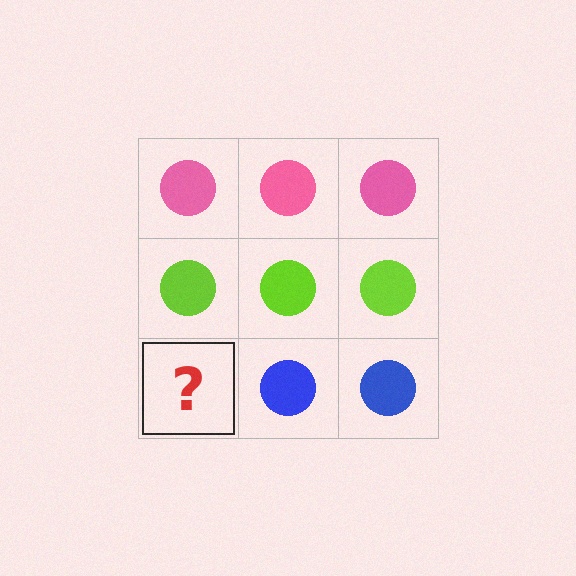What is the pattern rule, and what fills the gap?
The rule is that each row has a consistent color. The gap should be filled with a blue circle.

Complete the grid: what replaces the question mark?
The question mark should be replaced with a blue circle.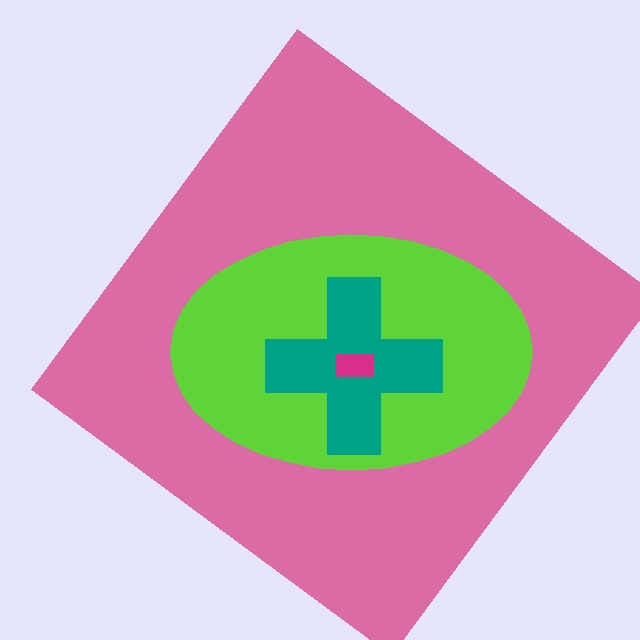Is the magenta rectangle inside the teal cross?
Yes.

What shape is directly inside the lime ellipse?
The teal cross.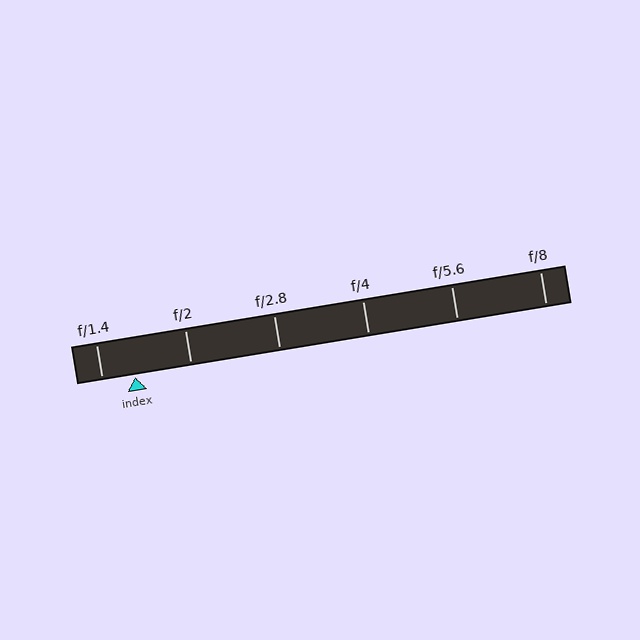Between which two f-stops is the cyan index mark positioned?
The index mark is between f/1.4 and f/2.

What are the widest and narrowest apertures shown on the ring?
The widest aperture shown is f/1.4 and the narrowest is f/8.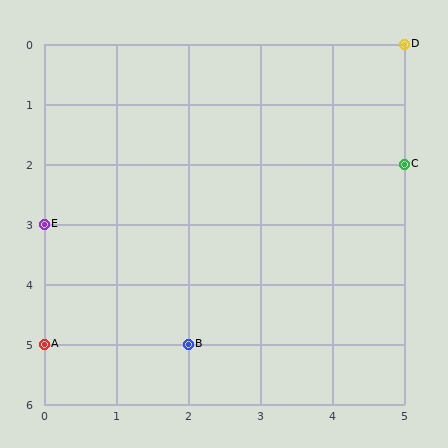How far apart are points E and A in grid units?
Points E and A are 2 rows apart.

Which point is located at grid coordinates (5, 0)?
Point D is at (5, 0).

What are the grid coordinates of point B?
Point B is at grid coordinates (2, 5).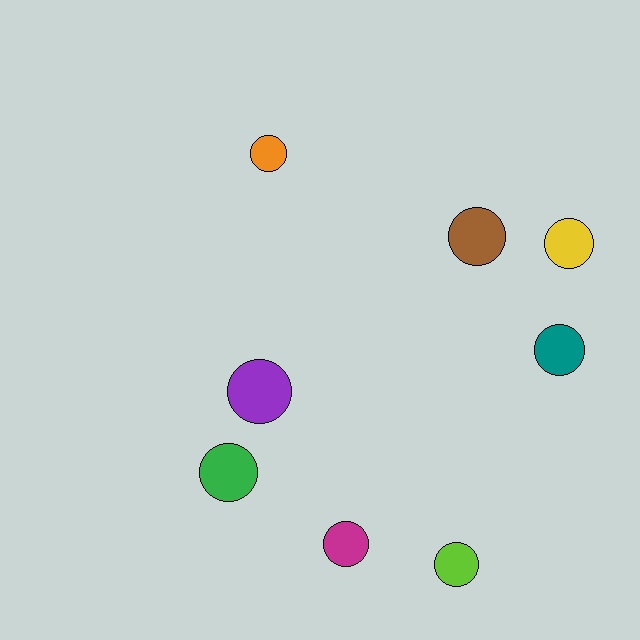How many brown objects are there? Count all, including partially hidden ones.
There is 1 brown object.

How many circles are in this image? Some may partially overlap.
There are 8 circles.